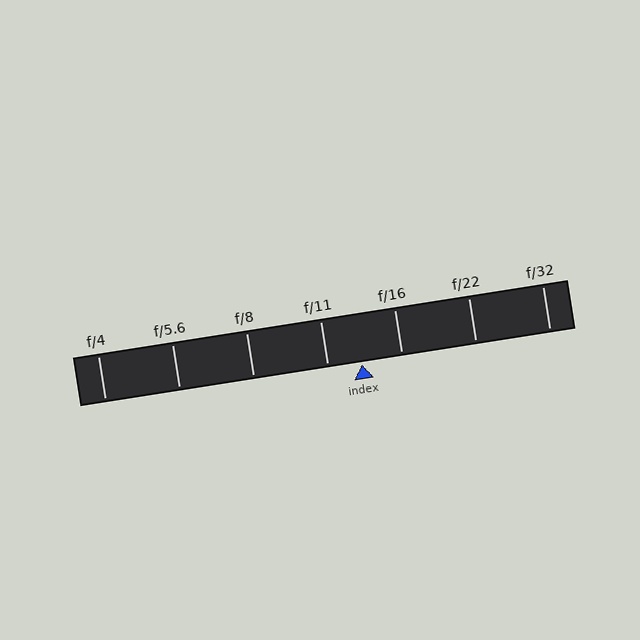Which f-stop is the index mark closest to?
The index mark is closest to f/11.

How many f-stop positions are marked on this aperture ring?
There are 7 f-stop positions marked.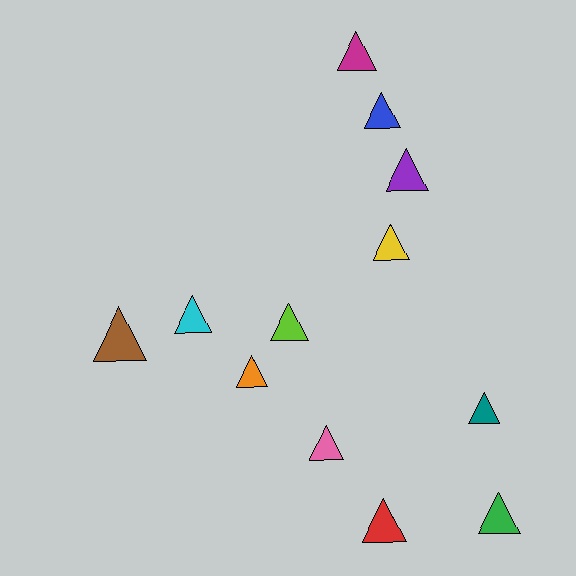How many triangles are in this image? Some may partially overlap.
There are 12 triangles.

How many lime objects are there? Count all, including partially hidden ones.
There is 1 lime object.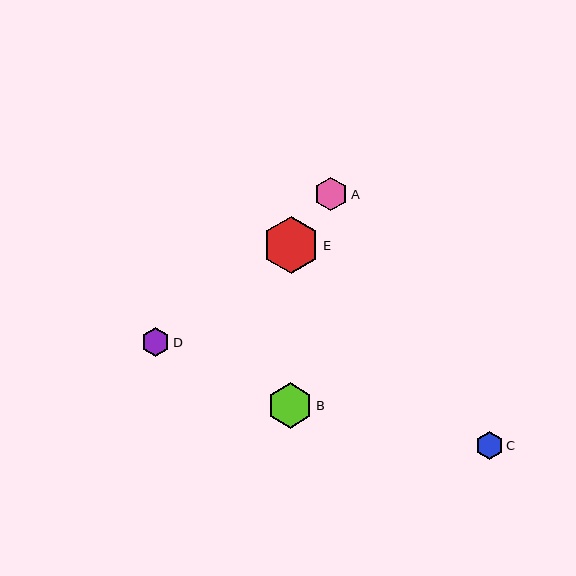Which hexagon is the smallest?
Hexagon C is the smallest with a size of approximately 28 pixels.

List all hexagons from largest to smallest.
From largest to smallest: E, B, A, D, C.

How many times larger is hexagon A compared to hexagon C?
Hexagon A is approximately 1.2 times the size of hexagon C.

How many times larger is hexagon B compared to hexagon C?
Hexagon B is approximately 1.6 times the size of hexagon C.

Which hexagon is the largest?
Hexagon E is the largest with a size of approximately 57 pixels.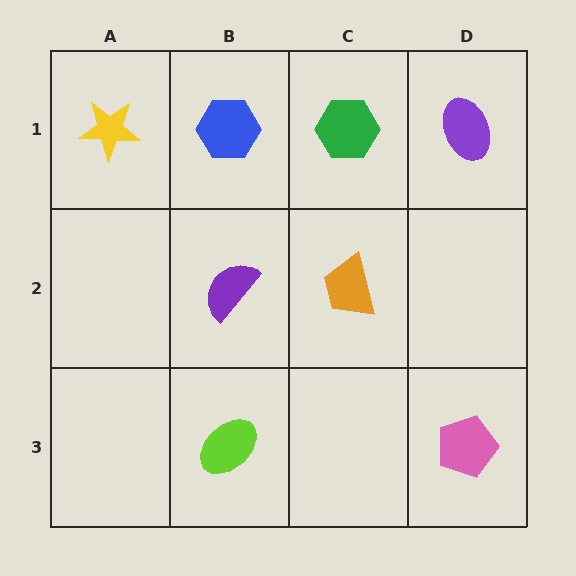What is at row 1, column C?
A green hexagon.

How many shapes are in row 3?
2 shapes.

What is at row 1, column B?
A blue hexagon.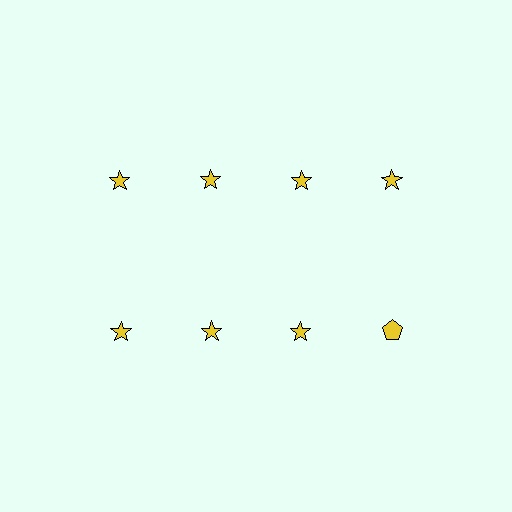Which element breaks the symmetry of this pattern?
The yellow pentagon in the second row, second from right column breaks the symmetry. All other shapes are yellow stars.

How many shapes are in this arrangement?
There are 8 shapes arranged in a grid pattern.